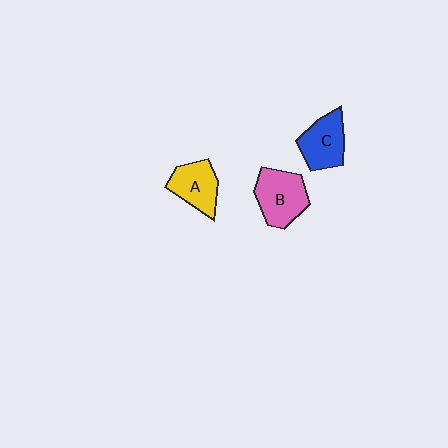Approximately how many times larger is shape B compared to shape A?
Approximately 1.3 times.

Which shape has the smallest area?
Shape A (yellow).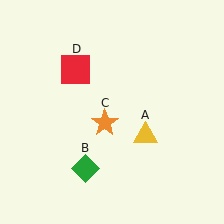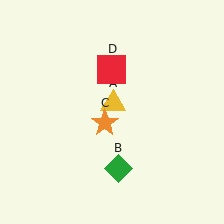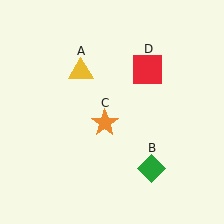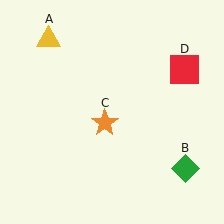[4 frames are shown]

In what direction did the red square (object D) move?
The red square (object D) moved right.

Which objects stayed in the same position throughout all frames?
Orange star (object C) remained stationary.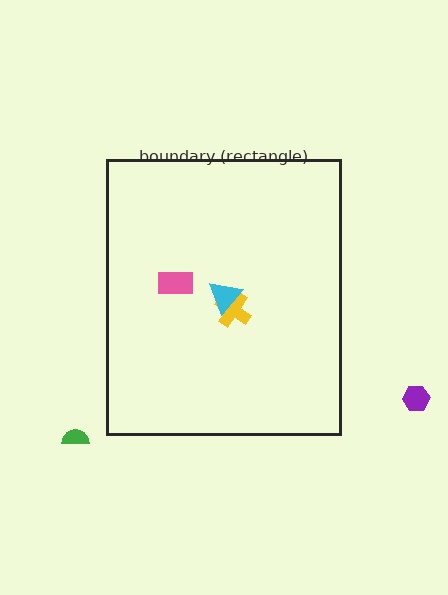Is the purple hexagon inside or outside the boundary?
Outside.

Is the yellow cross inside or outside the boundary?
Inside.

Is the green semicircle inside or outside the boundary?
Outside.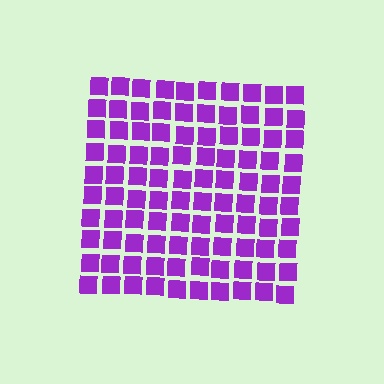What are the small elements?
The small elements are squares.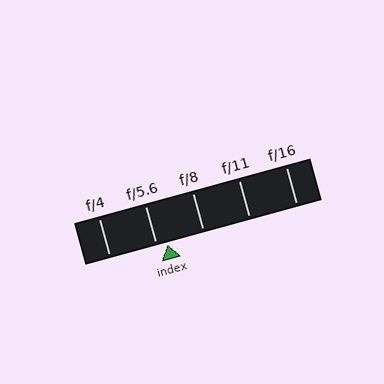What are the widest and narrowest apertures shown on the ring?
The widest aperture shown is f/4 and the narrowest is f/16.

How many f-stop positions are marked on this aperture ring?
There are 5 f-stop positions marked.